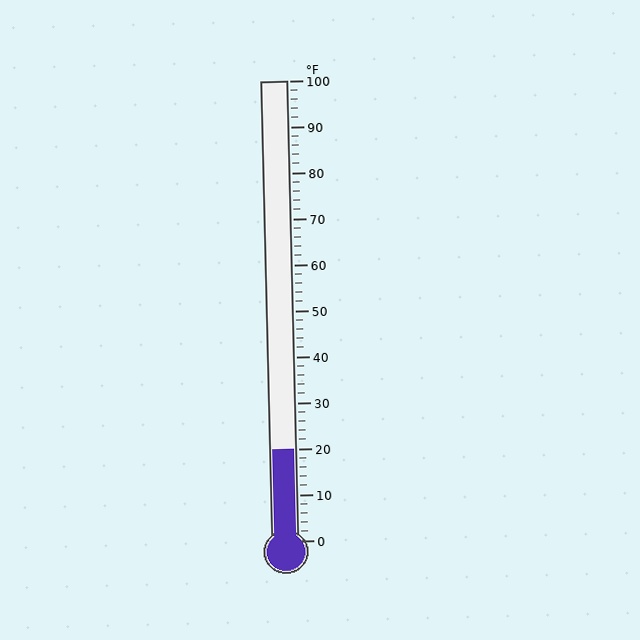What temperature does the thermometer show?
The thermometer shows approximately 20°F.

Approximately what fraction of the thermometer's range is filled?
The thermometer is filled to approximately 20% of its range.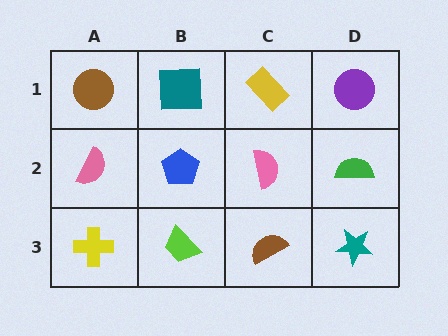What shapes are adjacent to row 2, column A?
A brown circle (row 1, column A), a yellow cross (row 3, column A), a blue pentagon (row 2, column B).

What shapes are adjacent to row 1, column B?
A blue pentagon (row 2, column B), a brown circle (row 1, column A), a yellow rectangle (row 1, column C).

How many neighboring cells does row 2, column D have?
3.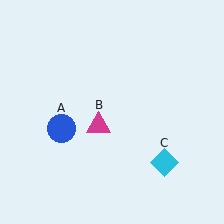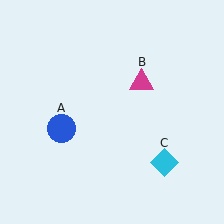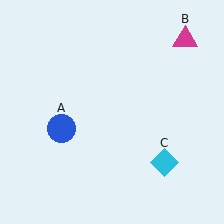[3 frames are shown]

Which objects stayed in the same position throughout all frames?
Blue circle (object A) and cyan diamond (object C) remained stationary.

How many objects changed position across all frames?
1 object changed position: magenta triangle (object B).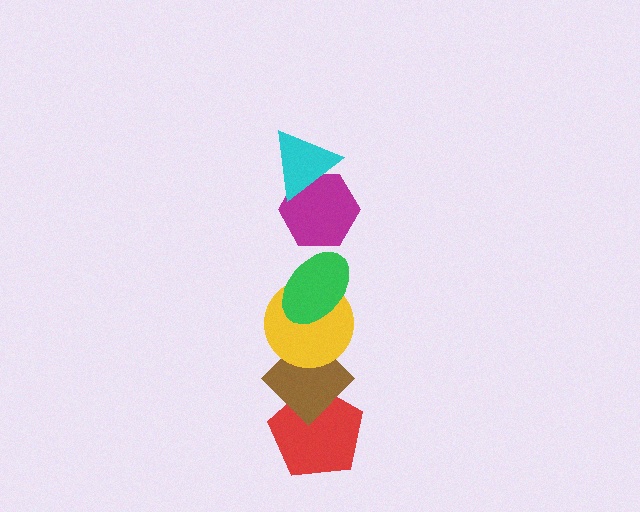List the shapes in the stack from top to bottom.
From top to bottom: the cyan triangle, the magenta hexagon, the green ellipse, the yellow circle, the brown diamond, the red pentagon.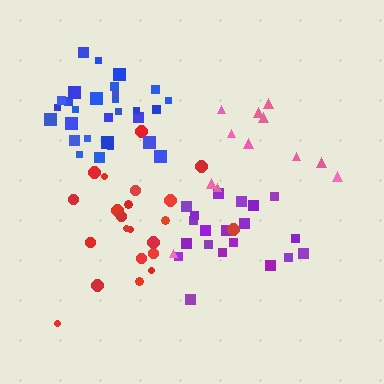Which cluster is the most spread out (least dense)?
Pink.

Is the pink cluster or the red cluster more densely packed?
Red.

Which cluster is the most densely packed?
Blue.